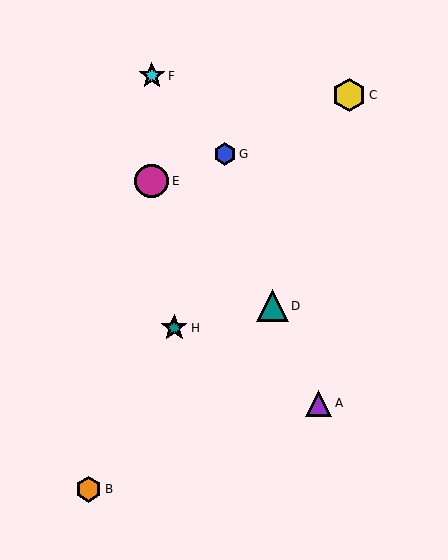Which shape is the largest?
The magenta circle (labeled E) is the largest.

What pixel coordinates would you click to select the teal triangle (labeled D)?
Click at (272, 306) to select the teal triangle D.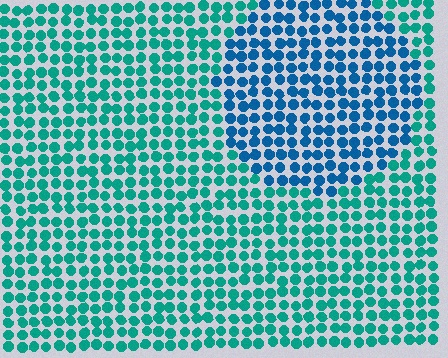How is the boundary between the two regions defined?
The boundary is defined purely by a slight shift in hue (about 35 degrees). Spacing, size, and orientation are identical on both sides.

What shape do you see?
I see a circle.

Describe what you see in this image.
The image is filled with small teal elements in a uniform arrangement. A circle-shaped region is visible where the elements are tinted to a slightly different hue, forming a subtle color boundary.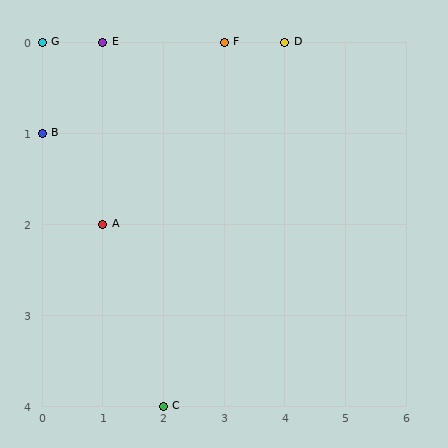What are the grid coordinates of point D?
Point D is at grid coordinates (4, 0).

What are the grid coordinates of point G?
Point G is at grid coordinates (0, 0).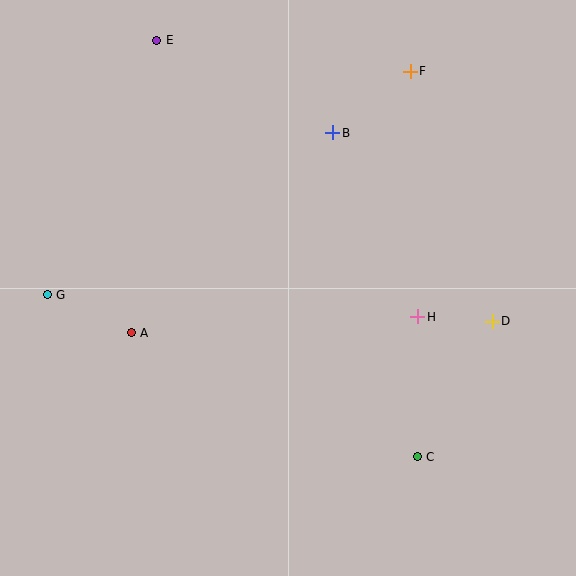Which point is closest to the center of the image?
Point H at (418, 317) is closest to the center.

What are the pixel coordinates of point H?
Point H is at (418, 317).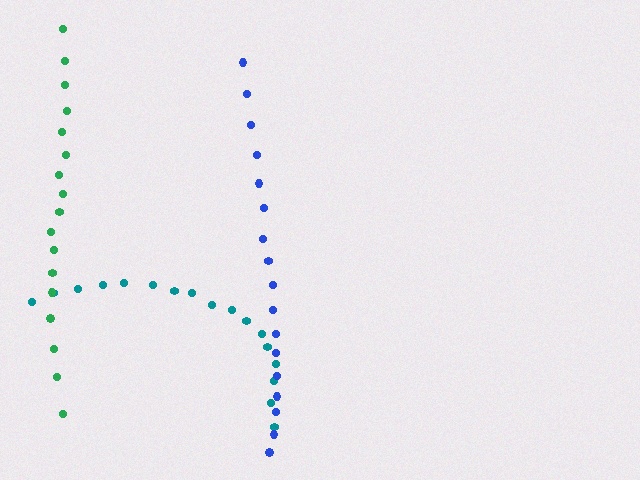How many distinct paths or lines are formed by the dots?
There are 3 distinct paths.